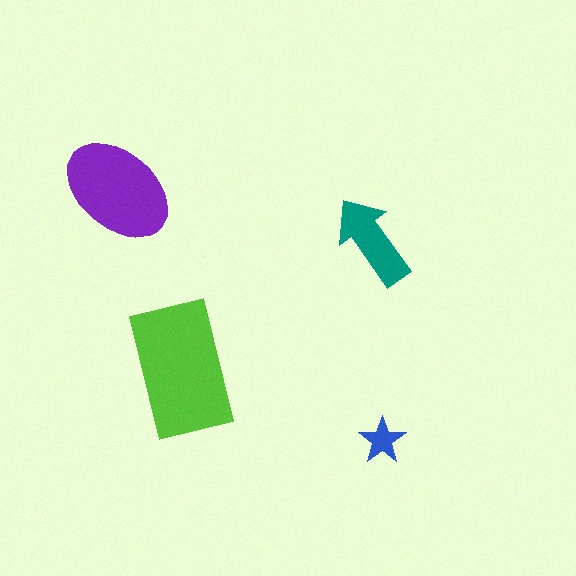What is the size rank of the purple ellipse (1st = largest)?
2nd.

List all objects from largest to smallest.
The lime rectangle, the purple ellipse, the teal arrow, the blue star.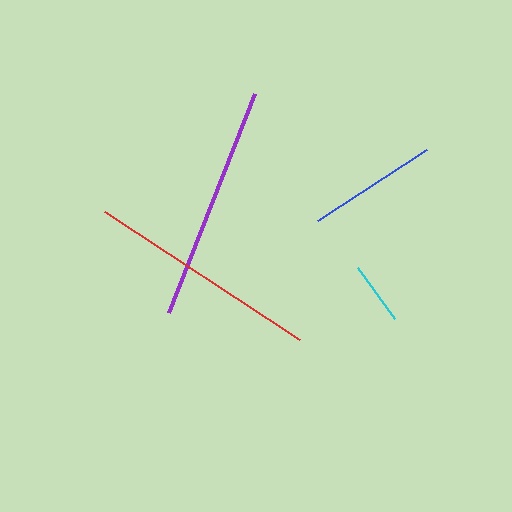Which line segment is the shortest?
The cyan line is the shortest at approximately 63 pixels.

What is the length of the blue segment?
The blue segment is approximately 130 pixels long.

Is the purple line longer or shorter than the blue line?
The purple line is longer than the blue line.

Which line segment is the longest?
The purple line is the longest at approximately 236 pixels.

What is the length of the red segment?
The red segment is approximately 233 pixels long.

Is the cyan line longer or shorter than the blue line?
The blue line is longer than the cyan line.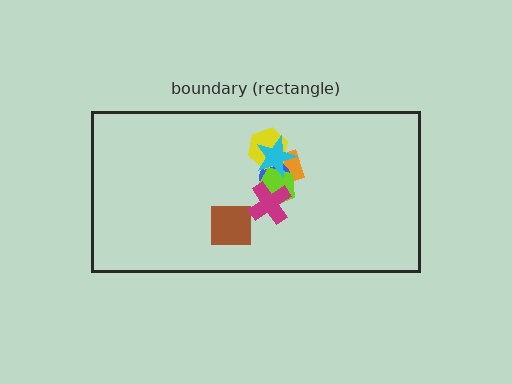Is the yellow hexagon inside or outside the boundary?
Inside.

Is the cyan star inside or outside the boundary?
Inside.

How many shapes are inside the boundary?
7 inside, 0 outside.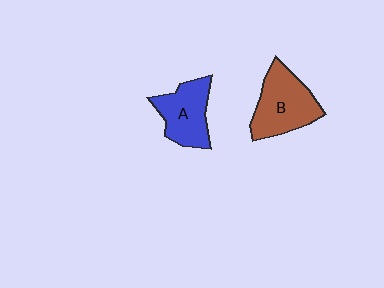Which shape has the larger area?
Shape B (brown).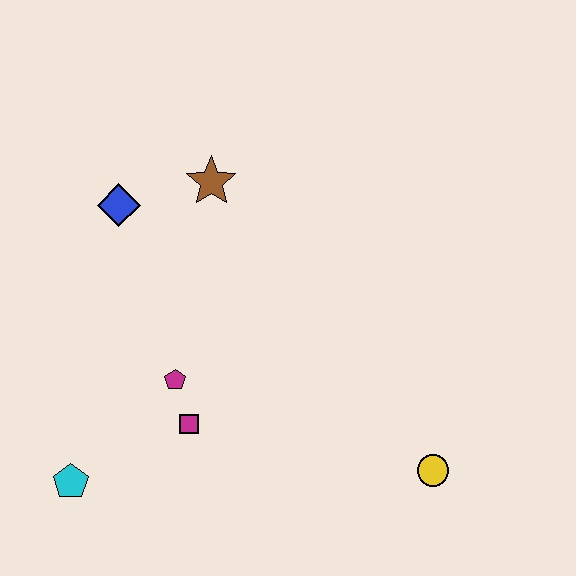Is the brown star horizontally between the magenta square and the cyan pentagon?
No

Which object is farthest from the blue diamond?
The yellow circle is farthest from the blue diamond.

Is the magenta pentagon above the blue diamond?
No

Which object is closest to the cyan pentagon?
The magenta square is closest to the cyan pentagon.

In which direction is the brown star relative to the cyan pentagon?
The brown star is above the cyan pentagon.